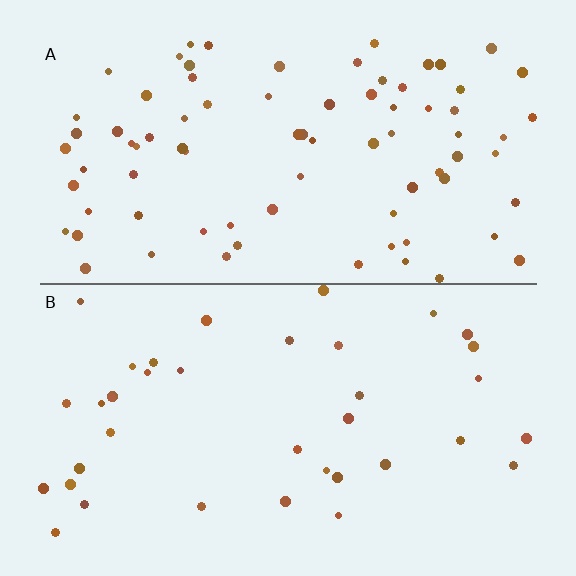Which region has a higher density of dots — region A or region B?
A (the top).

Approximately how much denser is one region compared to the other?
Approximately 2.1× — region A over region B.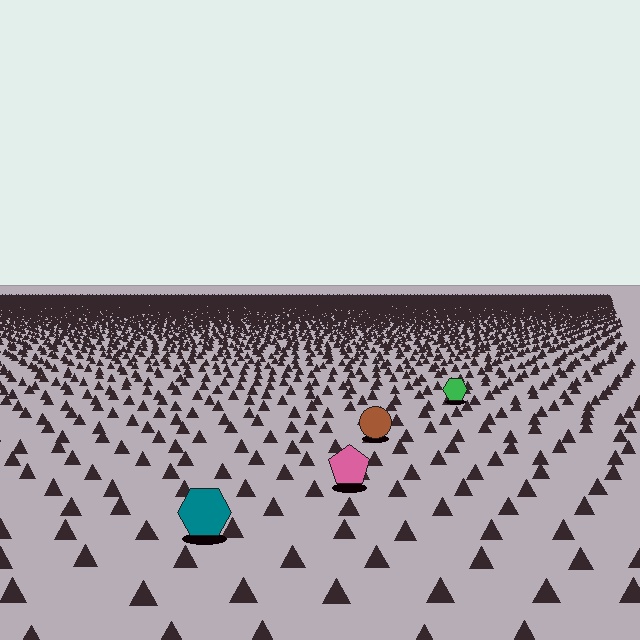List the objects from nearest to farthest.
From nearest to farthest: the teal hexagon, the pink pentagon, the brown circle, the green hexagon.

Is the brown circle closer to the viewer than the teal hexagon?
No. The teal hexagon is closer — you can tell from the texture gradient: the ground texture is coarser near it.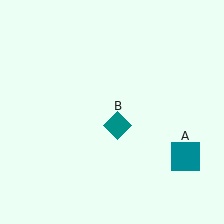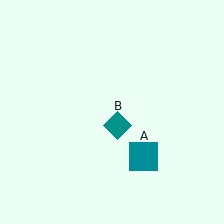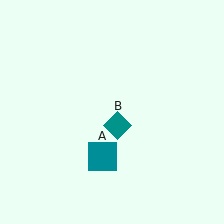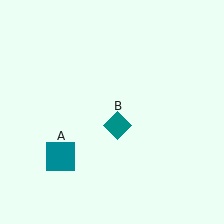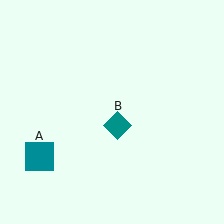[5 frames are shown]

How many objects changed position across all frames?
1 object changed position: teal square (object A).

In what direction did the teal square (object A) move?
The teal square (object A) moved left.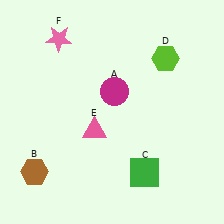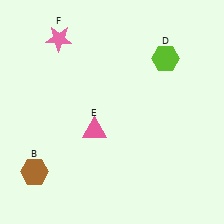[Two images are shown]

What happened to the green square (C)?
The green square (C) was removed in Image 2. It was in the bottom-right area of Image 1.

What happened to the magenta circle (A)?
The magenta circle (A) was removed in Image 2. It was in the top-right area of Image 1.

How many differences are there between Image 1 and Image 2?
There are 2 differences between the two images.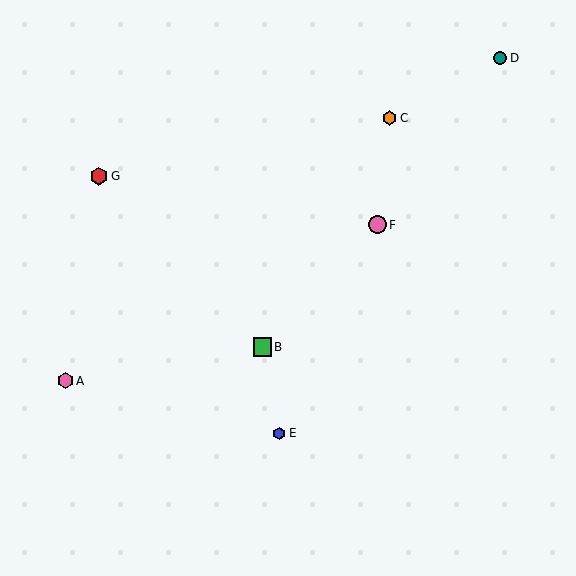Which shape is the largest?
The pink circle (labeled F) is the largest.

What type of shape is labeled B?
Shape B is a green square.